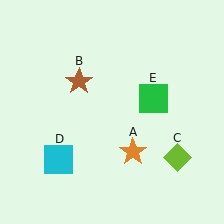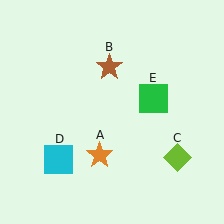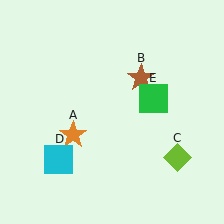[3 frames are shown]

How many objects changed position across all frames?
2 objects changed position: orange star (object A), brown star (object B).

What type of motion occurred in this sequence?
The orange star (object A), brown star (object B) rotated clockwise around the center of the scene.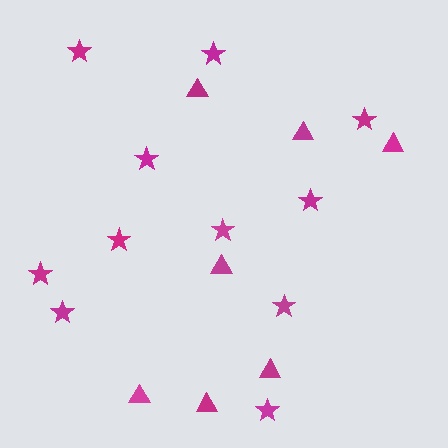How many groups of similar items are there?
There are 2 groups: one group of triangles (7) and one group of stars (11).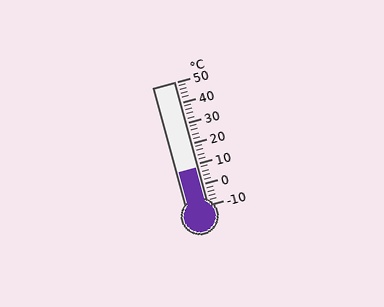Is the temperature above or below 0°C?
The temperature is above 0°C.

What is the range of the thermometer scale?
The thermometer scale ranges from -10°C to 50°C.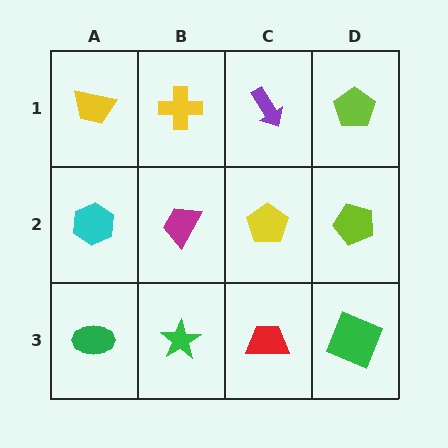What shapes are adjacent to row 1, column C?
A yellow pentagon (row 2, column C), a yellow cross (row 1, column B), a lime pentagon (row 1, column D).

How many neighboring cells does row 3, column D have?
2.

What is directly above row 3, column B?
A magenta trapezoid.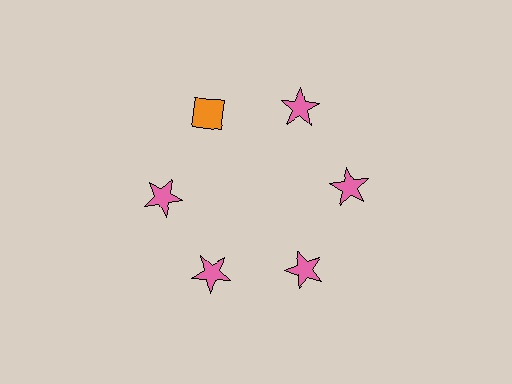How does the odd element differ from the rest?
It differs in both color (orange instead of pink) and shape (diamond instead of star).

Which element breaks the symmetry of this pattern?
The orange diamond at roughly the 11 o'clock position breaks the symmetry. All other shapes are pink stars.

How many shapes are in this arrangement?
There are 6 shapes arranged in a ring pattern.